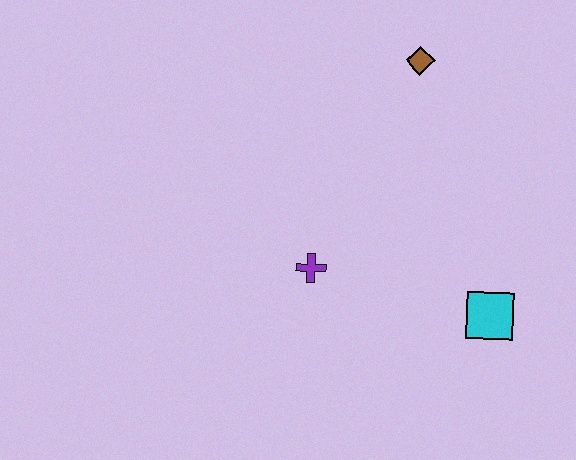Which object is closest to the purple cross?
The cyan square is closest to the purple cross.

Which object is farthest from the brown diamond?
The cyan square is farthest from the brown diamond.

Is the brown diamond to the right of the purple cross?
Yes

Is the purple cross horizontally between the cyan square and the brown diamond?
No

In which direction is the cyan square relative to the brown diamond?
The cyan square is below the brown diamond.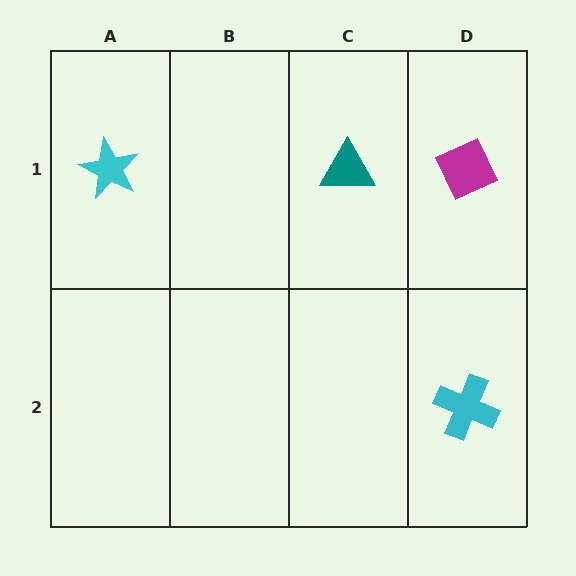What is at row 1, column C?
A teal triangle.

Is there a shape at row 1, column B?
No, that cell is empty.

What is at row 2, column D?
A cyan cross.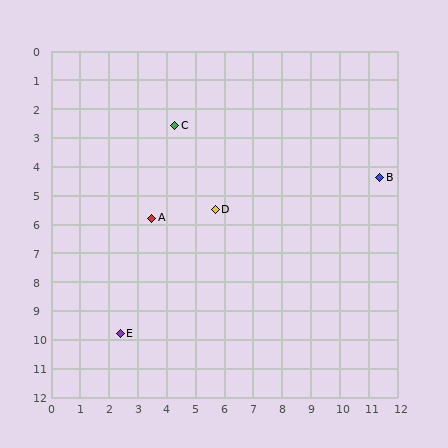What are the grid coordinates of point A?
Point A is at approximately (3.5, 5.8).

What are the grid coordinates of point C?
Point C is at approximately (4.3, 2.6).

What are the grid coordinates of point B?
Point B is at approximately (11.4, 4.4).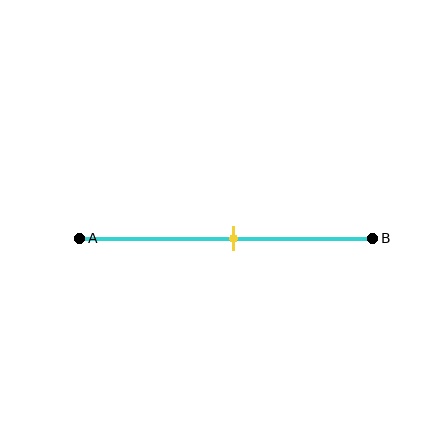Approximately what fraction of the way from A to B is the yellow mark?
The yellow mark is approximately 50% of the way from A to B.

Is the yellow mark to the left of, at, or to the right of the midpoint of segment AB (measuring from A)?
The yellow mark is approximately at the midpoint of segment AB.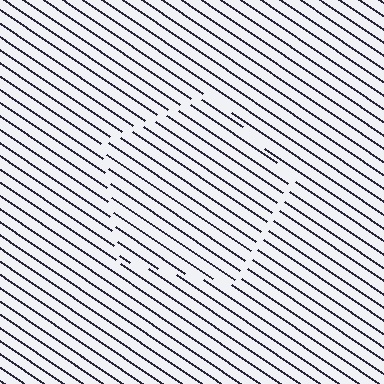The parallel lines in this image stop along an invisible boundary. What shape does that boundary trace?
An illusory pentagon. The interior of the shape contains the same grating, shifted by half a period — the contour is defined by the phase discontinuity where line-ends from the inner and outer gratings abut.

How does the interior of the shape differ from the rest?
The interior of the shape contains the same grating, shifted by half a period — the contour is defined by the phase discontinuity where line-ends from the inner and outer gratings abut.